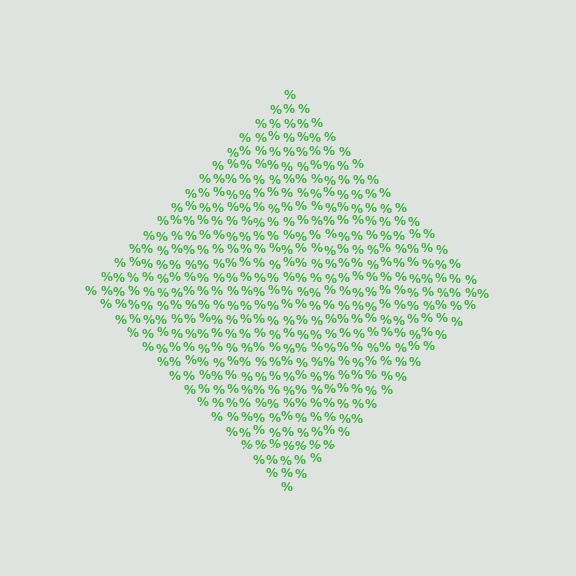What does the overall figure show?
The overall figure shows a diamond.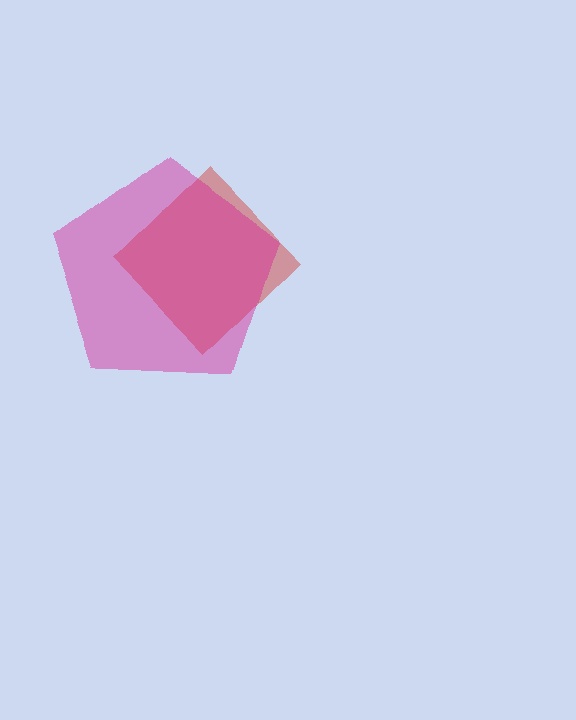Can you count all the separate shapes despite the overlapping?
Yes, there are 2 separate shapes.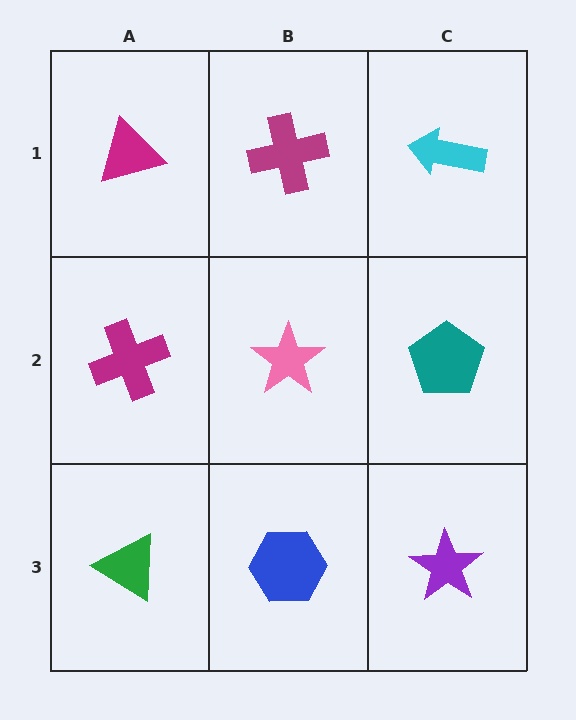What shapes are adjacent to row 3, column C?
A teal pentagon (row 2, column C), a blue hexagon (row 3, column B).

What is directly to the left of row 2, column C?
A pink star.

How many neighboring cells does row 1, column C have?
2.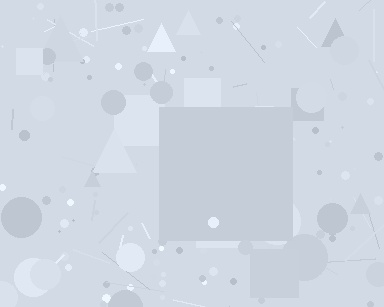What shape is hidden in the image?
A square is hidden in the image.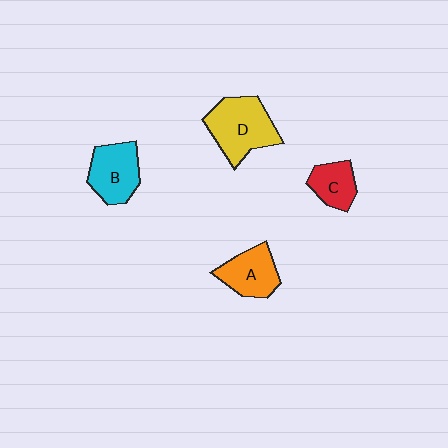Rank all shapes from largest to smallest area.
From largest to smallest: D (yellow), B (cyan), A (orange), C (red).